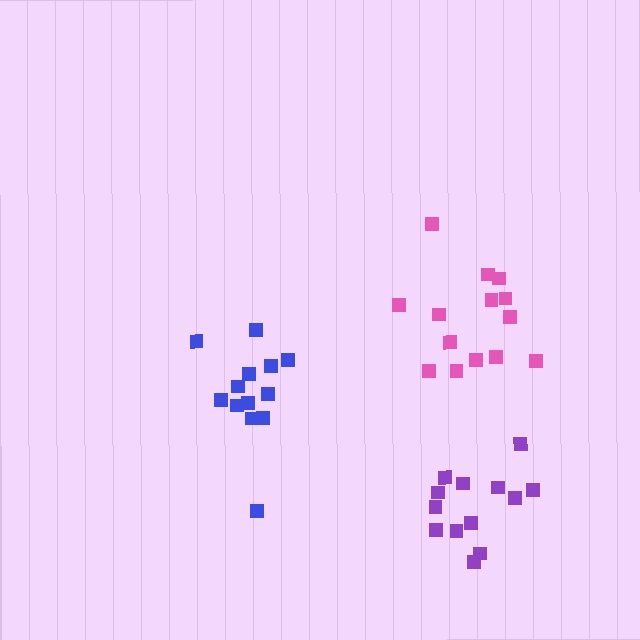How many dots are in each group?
Group 1: 14 dots, Group 2: 13 dots, Group 3: 13 dots (40 total).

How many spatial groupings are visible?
There are 3 spatial groupings.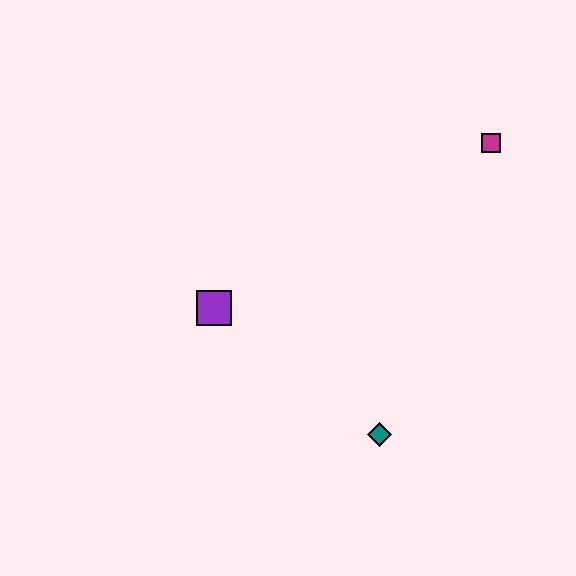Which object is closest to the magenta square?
The teal diamond is closest to the magenta square.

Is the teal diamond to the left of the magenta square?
Yes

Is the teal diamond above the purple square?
No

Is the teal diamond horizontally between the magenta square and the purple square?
Yes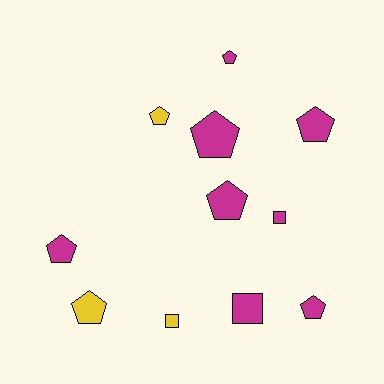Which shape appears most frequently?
Pentagon, with 8 objects.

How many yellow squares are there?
There is 1 yellow square.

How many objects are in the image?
There are 11 objects.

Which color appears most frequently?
Magenta, with 8 objects.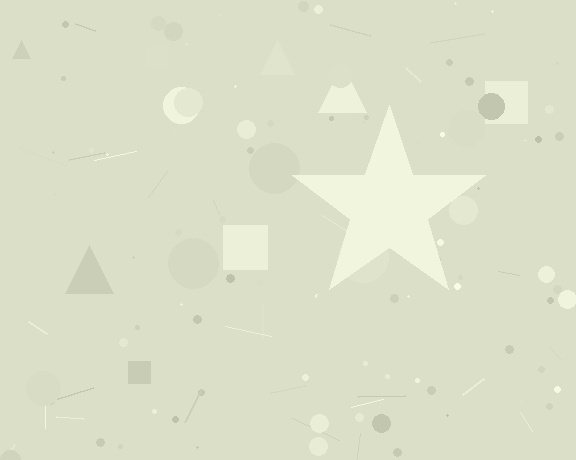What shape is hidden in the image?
A star is hidden in the image.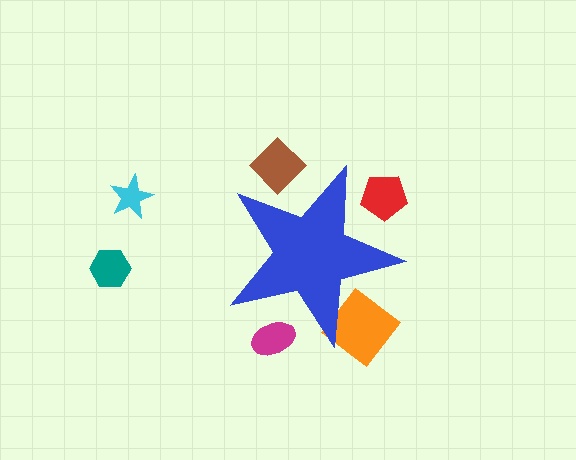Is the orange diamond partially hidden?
Yes, the orange diamond is partially hidden behind the blue star.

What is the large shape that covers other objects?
A blue star.